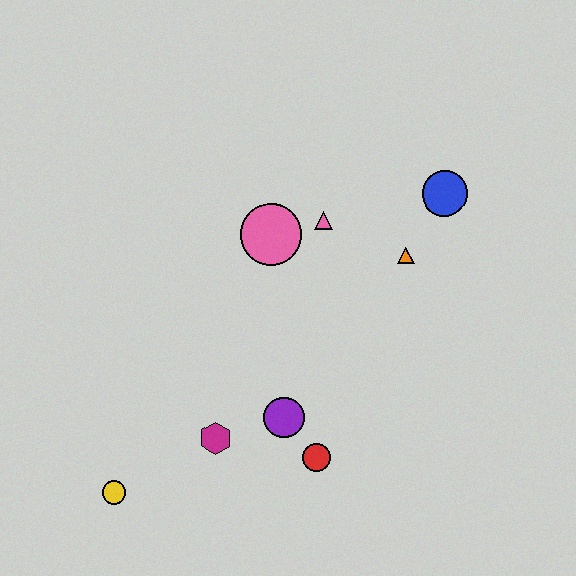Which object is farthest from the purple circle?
The blue circle is farthest from the purple circle.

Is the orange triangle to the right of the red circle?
Yes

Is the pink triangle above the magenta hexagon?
Yes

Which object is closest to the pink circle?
The pink triangle is closest to the pink circle.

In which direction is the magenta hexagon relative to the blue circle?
The magenta hexagon is below the blue circle.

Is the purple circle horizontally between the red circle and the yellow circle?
Yes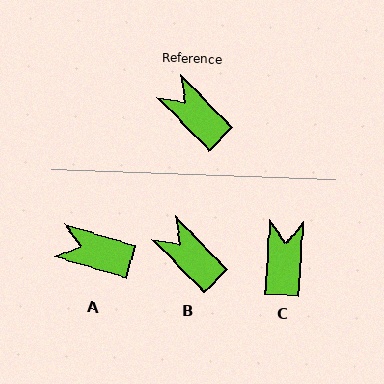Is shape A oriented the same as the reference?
No, it is off by about 29 degrees.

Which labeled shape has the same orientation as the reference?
B.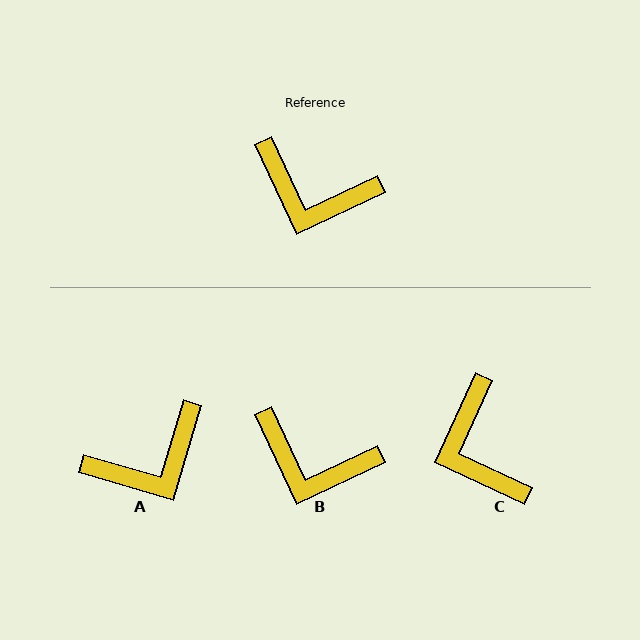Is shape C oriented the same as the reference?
No, it is off by about 50 degrees.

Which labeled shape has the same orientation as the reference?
B.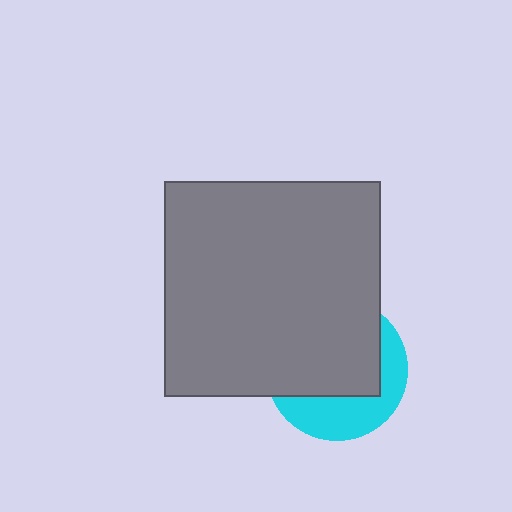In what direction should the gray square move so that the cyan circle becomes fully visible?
The gray square should move up. That is the shortest direction to clear the overlap and leave the cyan circle fully visible.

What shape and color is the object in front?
The object in front is a gray square.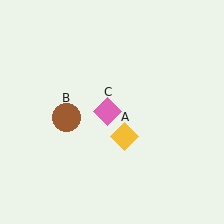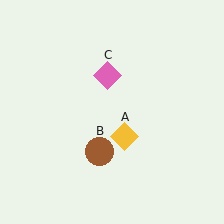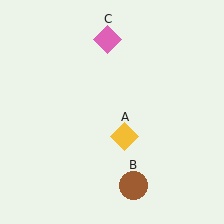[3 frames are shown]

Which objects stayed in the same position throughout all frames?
Yellow diamond (object A) remained stationary.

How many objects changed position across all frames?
2 objects changed position: brown circle (object B), pink diamond (object C).